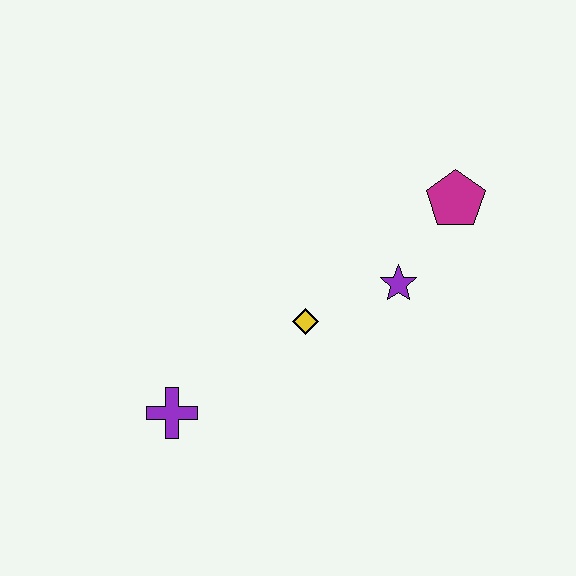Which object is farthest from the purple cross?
The magenta pentagon is farthest from the purple cross.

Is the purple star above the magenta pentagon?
No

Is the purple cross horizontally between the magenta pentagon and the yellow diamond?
No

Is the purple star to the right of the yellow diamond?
Yes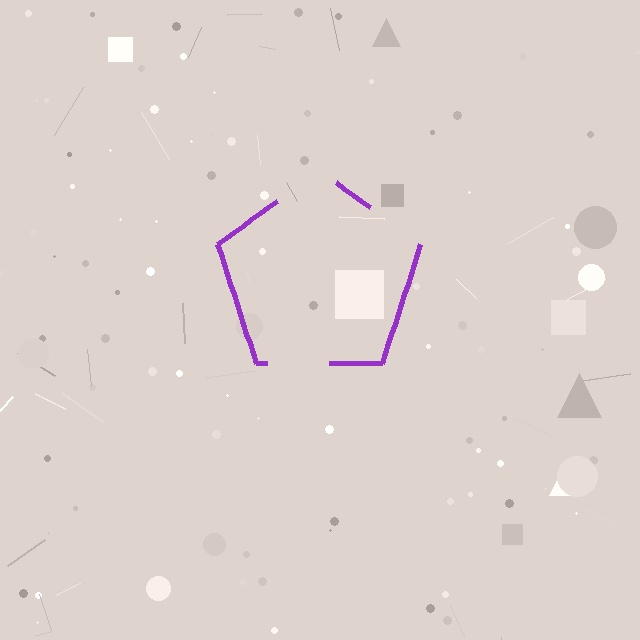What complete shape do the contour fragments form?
The contour fragments form a pentagon.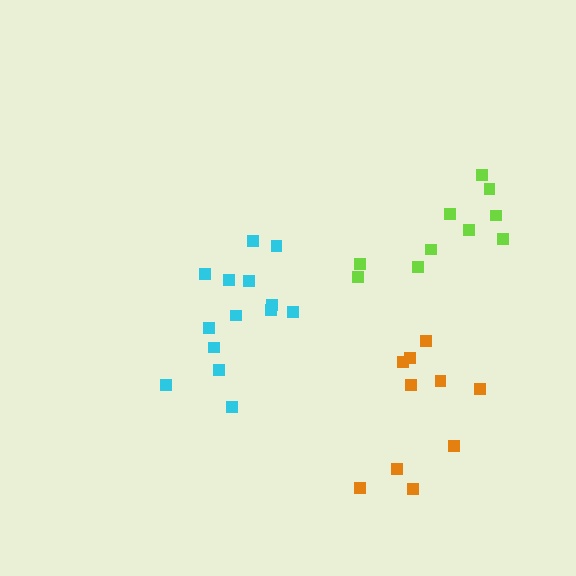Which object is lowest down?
The orange cluster is bottommost.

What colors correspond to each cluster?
The clusters are colored: lime, cyan, orange.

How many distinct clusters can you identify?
There are 3 distinct clusters.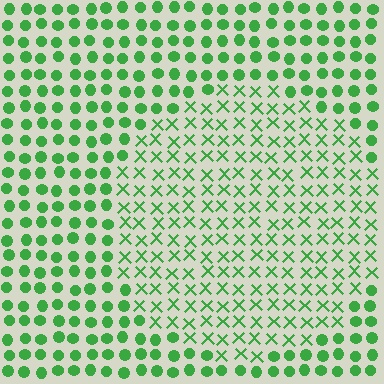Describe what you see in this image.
The image is filled with small green elements arranged in a uniform grid. A circle-shaped region contains X marks, while the surrounding area contains circles. The boundary is defined purely by the change in element shape.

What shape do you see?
I see a circle.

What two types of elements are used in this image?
The image uses X marks inside the circle region and circles outside it.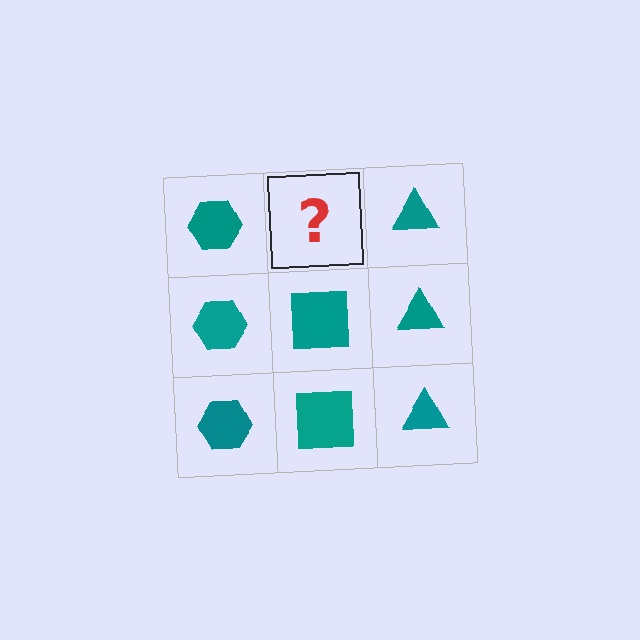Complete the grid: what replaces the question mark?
The question mark should be replaced with a teal square.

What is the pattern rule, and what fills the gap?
The rule is that each column has a consistent shape. The gap should be filled with a teal square.